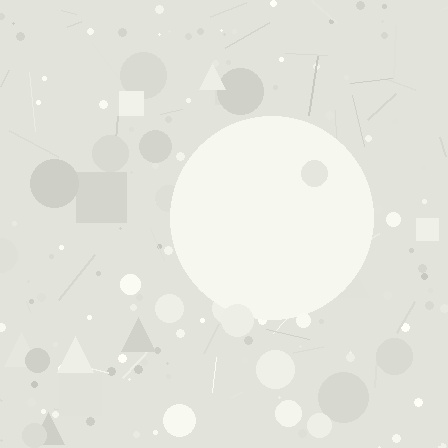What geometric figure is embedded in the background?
A circle is embedded in the background.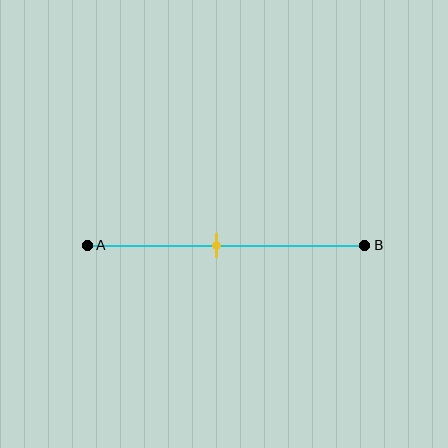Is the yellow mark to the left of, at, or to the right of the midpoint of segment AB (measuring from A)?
The yellow mark is to the left of the midpoint of segment AB.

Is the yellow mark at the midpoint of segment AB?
No, the mark is at about 45% from A, not at the 50% midpoint.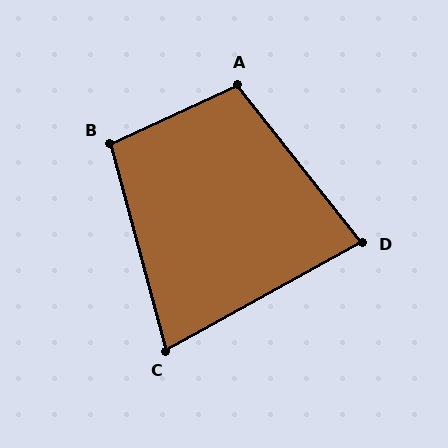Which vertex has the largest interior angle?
A, at approximately 104 degrees.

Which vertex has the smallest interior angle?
C, at approximately 76 degrees.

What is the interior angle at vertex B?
Approximately 100 degrees (obtuse).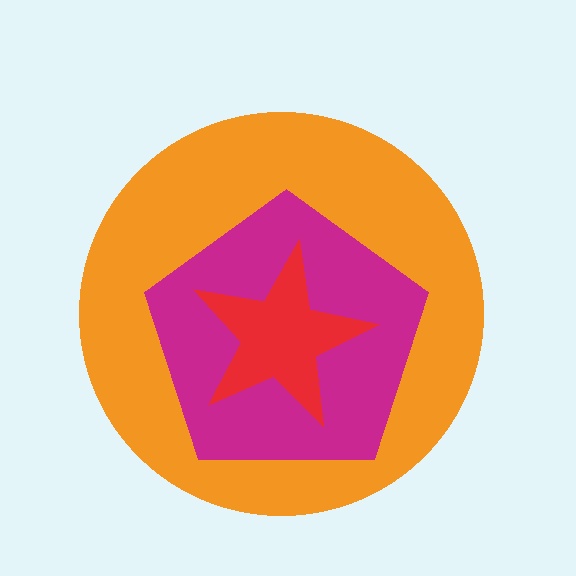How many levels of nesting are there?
3.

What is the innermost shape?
The red star.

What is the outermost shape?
The orange circle.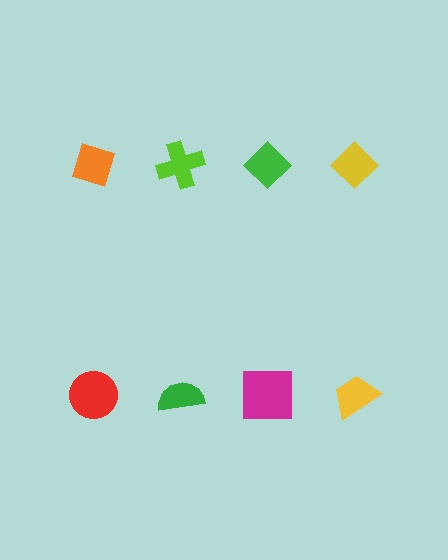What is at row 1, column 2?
A lime cross.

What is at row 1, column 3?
A green diamond.